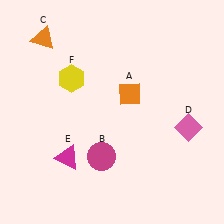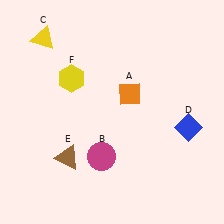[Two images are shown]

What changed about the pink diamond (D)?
In Image 1, D is pink. In Image 2, it changed to blue.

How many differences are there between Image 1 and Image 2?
There are 3 differences between the two images.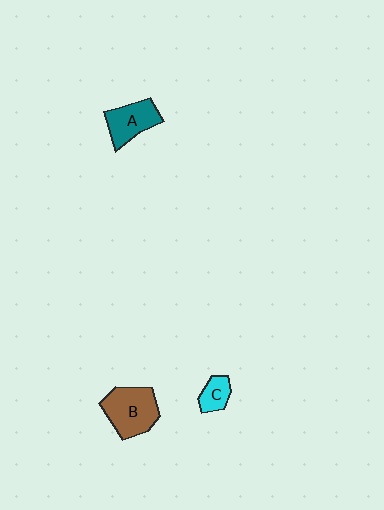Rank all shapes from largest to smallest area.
From largest to smallest: B (brown), A (teal), C (cyan).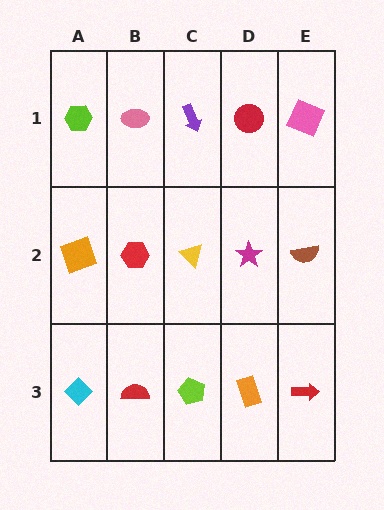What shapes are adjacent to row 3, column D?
A magenta star (row 2, column D), a lime pentagon (row 3, column C), a red arrow (row 3, column E).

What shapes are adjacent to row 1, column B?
A red hexagon (row 2, column B), a lime hexagon (row 1, column A), a purple arrow (row 1, column C).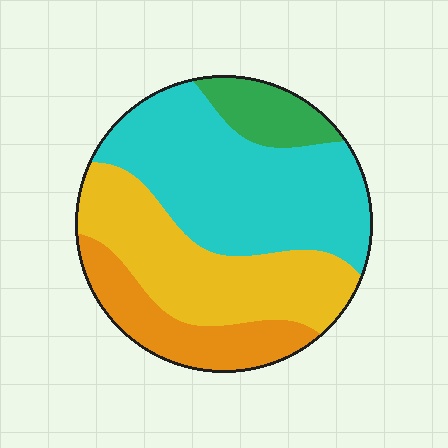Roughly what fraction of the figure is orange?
Orange takes up about one sixth (1/6) of the figure.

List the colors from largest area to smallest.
From largest to smallest: cyan, yellow, orange, green.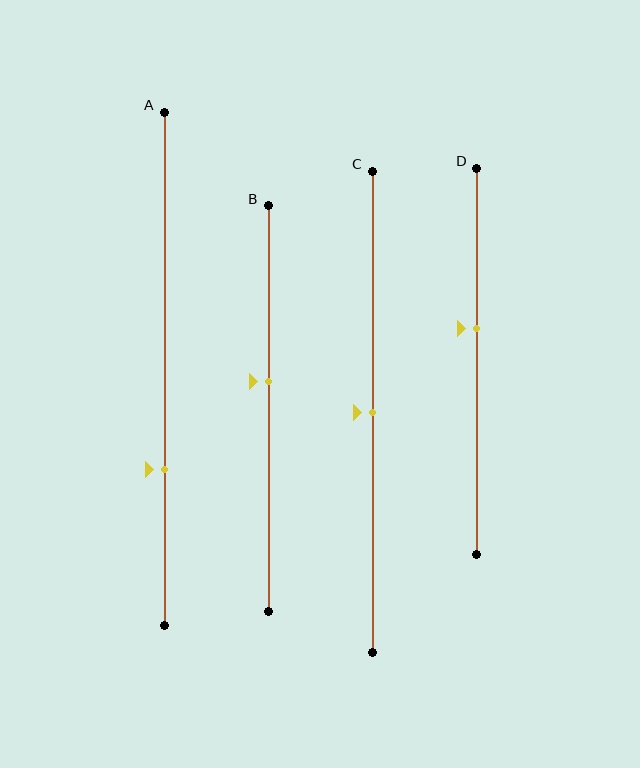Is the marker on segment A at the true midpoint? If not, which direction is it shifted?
No, the marker on segment A is shifted downward by about 20% of the segment length.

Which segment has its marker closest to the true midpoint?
Segment C has its marker closest to the true midpoint.